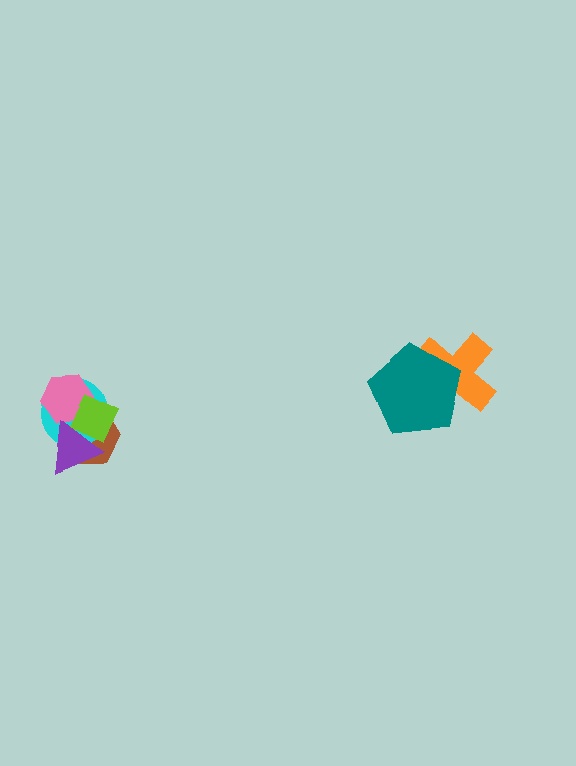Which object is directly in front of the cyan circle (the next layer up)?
The pink hexagon is directly in front of the cyan circle.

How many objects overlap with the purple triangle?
4 objects overlap with the purple triangle.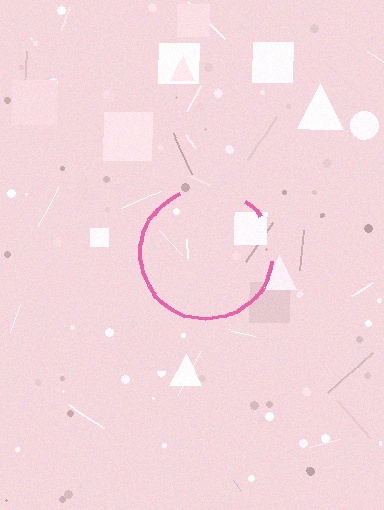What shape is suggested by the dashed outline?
The dashed outline suggests a circle.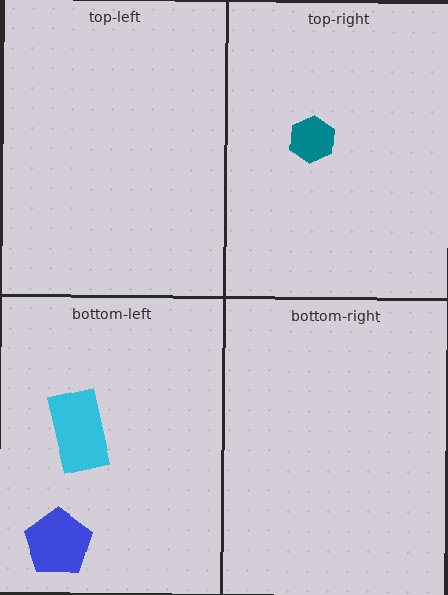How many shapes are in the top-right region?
1.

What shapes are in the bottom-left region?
The cyan rectangle, the blue pentagon.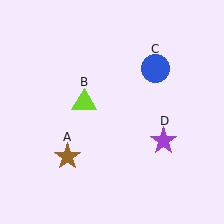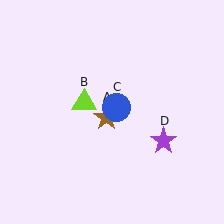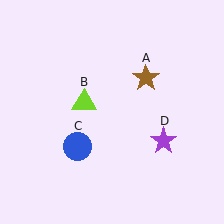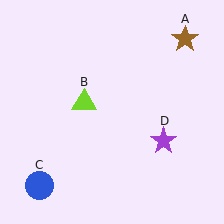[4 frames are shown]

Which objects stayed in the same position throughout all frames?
Lime triangle (object B) and purple star (object D) remained stationary.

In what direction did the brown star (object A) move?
The brown star (object A) moved up and to the right.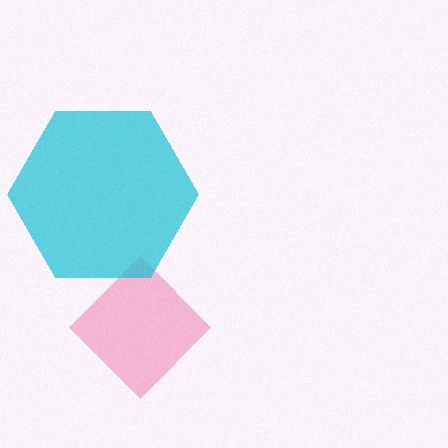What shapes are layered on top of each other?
The layered shapes are: a pink diamond, a cyan hexagon.